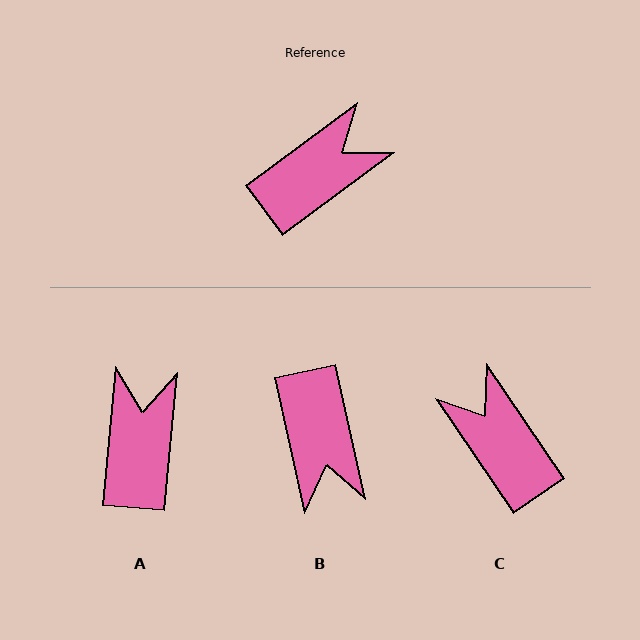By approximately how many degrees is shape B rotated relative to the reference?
Approximately 114 degrees clockwise.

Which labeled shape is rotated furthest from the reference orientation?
B, about 114 degrees away.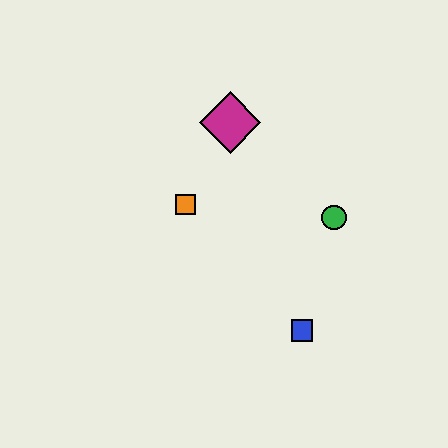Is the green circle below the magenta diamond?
Yes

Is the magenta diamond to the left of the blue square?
Yes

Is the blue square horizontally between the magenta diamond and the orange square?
No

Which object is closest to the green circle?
The blue square is closest to the green circle.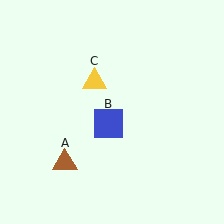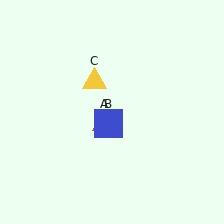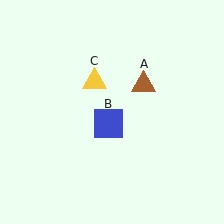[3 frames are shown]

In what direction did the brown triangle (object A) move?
The brown triangle (object A) moved up and to the right.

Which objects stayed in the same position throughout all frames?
Blue square (object B) and yellow triangle (object C) remained stationary.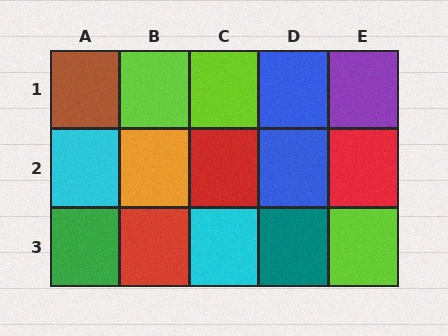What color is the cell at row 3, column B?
Red.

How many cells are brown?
1 cell is brown.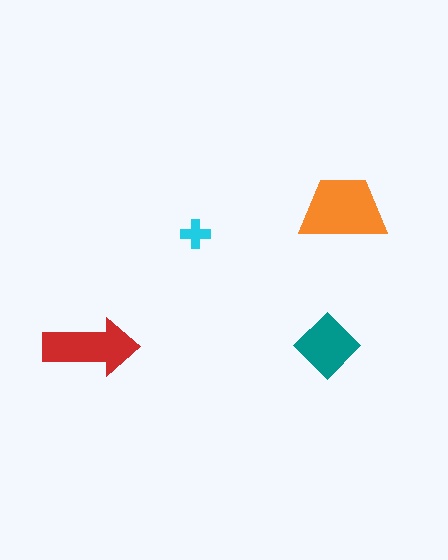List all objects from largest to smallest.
The orange trapezoid, the red arrow, the teal diamond, the cyan cross.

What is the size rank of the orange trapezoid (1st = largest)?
1st.